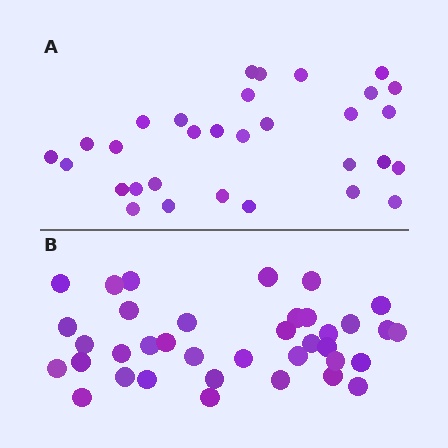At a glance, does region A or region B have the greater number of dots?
Region B (the bottom region) has more dots.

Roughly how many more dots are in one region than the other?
Region B has about 6 more dots than region A.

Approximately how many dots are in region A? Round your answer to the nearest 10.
About 30 dots. (The exact count is 31, which rounds to 30.)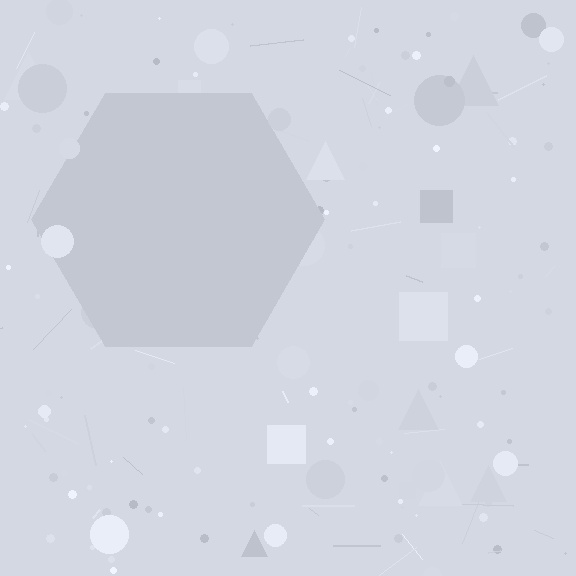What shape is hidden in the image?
A hexagon is hidden in the image.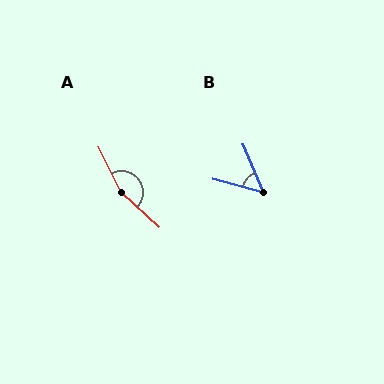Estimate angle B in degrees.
Approximately 52 degrees.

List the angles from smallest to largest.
B (52°), A (158°).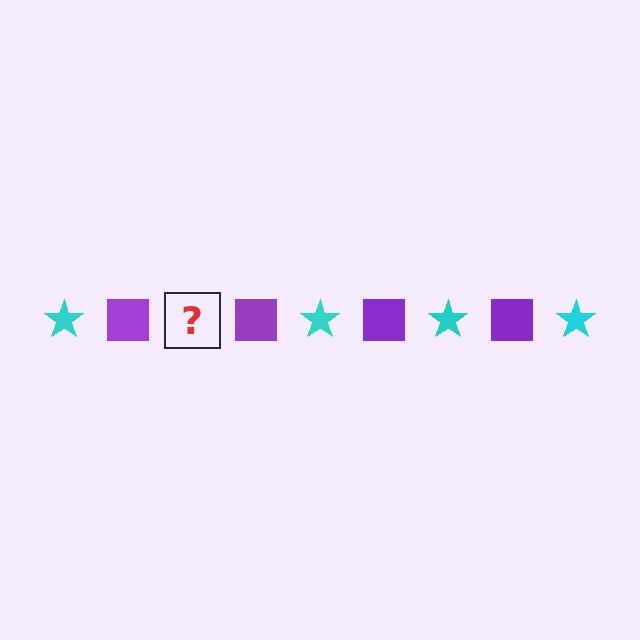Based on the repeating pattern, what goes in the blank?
The blank should be a cyan star.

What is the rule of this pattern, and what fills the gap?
The rule is that the pattern alternates between cyan star and purple square. The gap should be filled with a cyan star.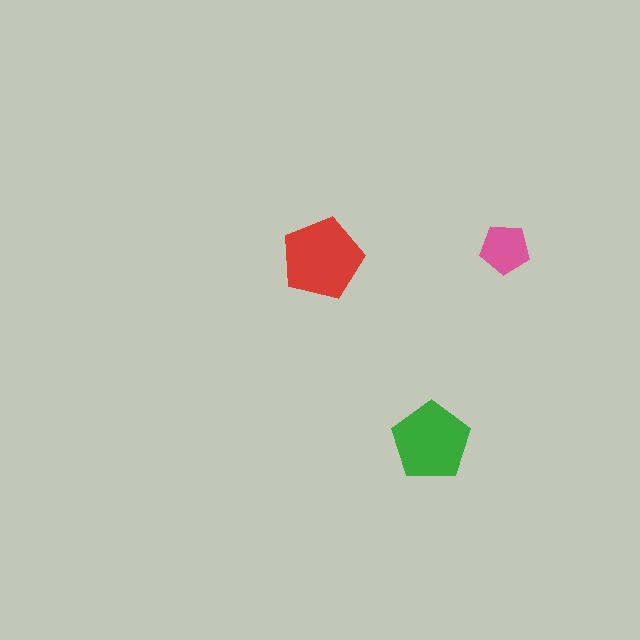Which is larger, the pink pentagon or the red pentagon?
The red one.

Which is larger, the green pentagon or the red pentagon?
The red one.